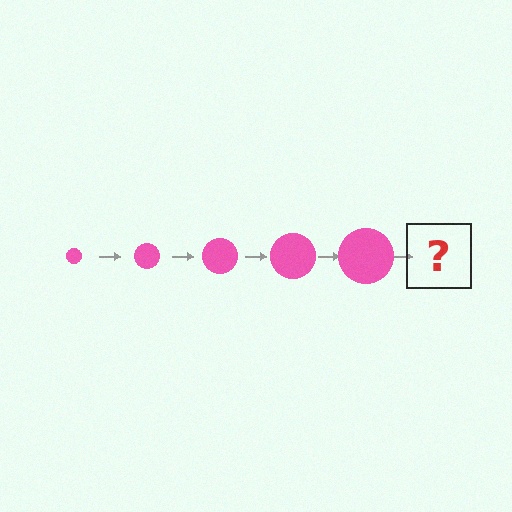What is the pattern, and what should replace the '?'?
The pattern is that the circle gets progressively larger each step. The '?' should be a pink circle, larger than the previous one.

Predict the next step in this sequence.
The next step is a pink circle, larger than the previous one.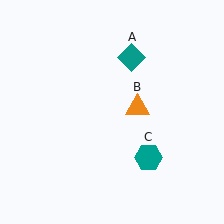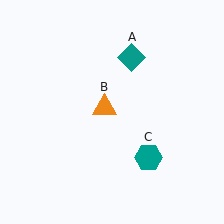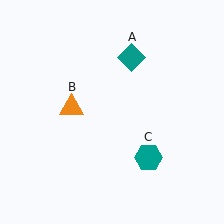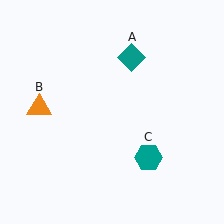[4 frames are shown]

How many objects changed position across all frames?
1 object changed position: orange triangle (object B).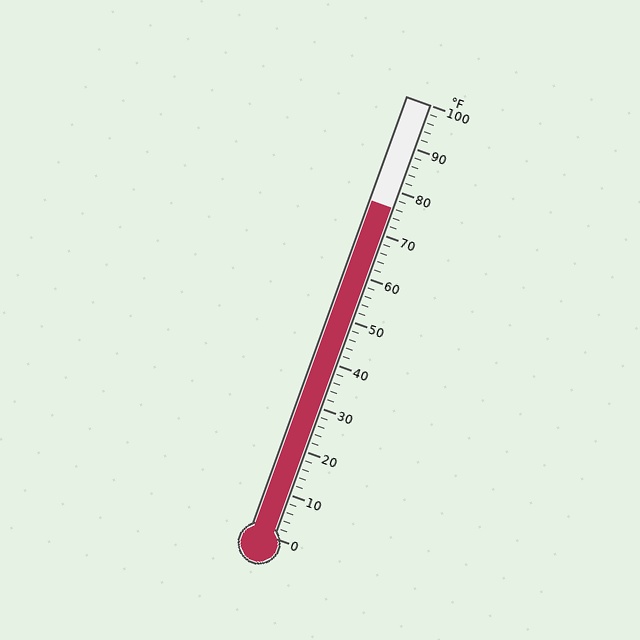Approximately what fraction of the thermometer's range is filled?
The thermometer is filled to approximately 75% of its range.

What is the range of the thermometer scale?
The thermometer scale ranges from 0°F to 100°F.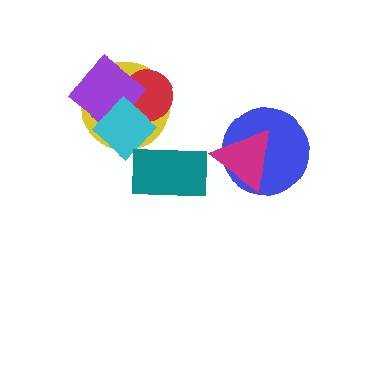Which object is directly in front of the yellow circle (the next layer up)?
The red circle is directly in front of the yellow circle.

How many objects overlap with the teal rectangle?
0 objects overlap with the teal rectangle.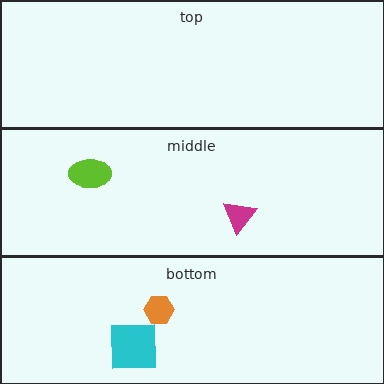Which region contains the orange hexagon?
The bottom region.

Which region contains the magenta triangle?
The middle region.